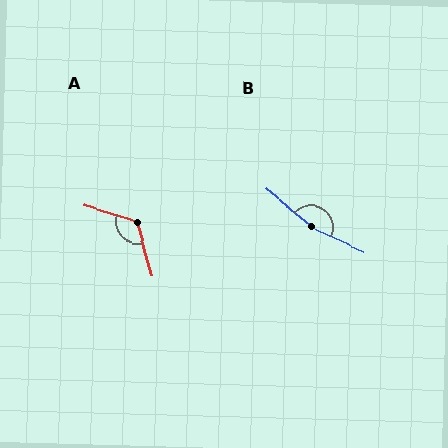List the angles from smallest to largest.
A (122°), B (165°).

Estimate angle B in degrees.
Approximately 165 degrees.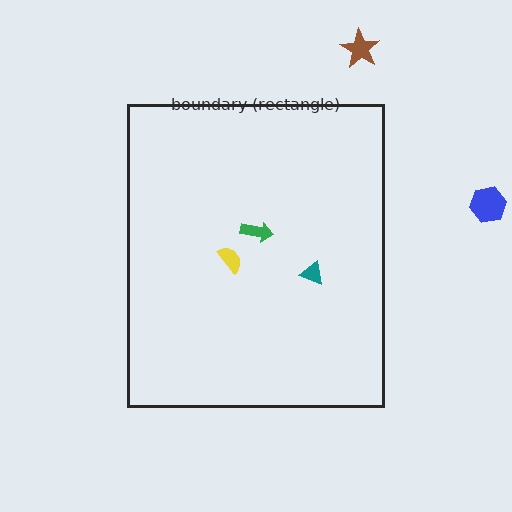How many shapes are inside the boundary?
3 inside, 2 outside.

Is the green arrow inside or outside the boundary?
Inside.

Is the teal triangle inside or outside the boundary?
Inside.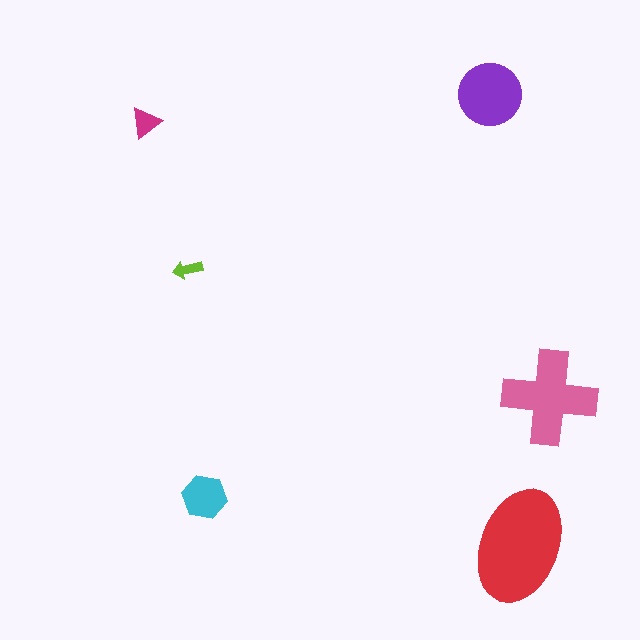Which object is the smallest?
The lime arrow.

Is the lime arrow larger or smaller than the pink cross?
Smaller.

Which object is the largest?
The red ellipse.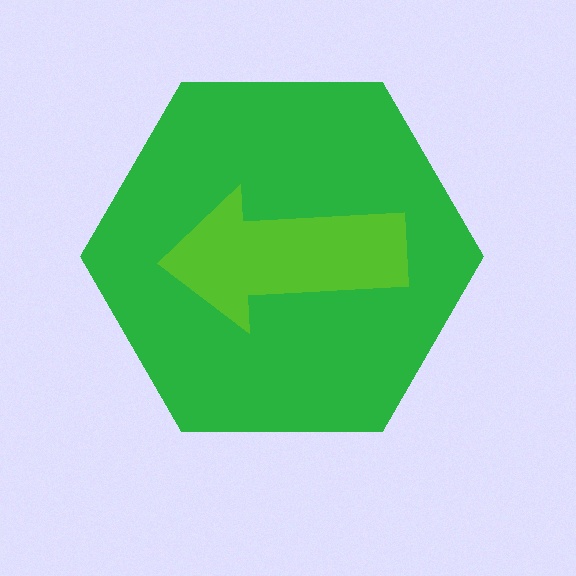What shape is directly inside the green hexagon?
The lime arrow.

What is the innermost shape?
The lime arrow.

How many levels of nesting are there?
2.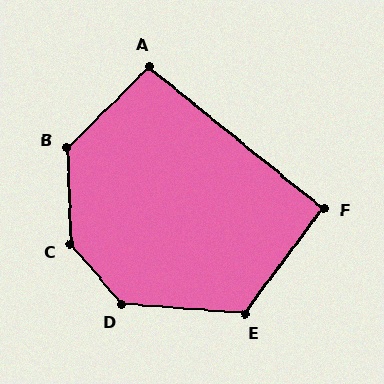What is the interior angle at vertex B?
Approximately 133 degrees (obtuse).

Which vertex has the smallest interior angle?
F, at approximately 92 degrees.